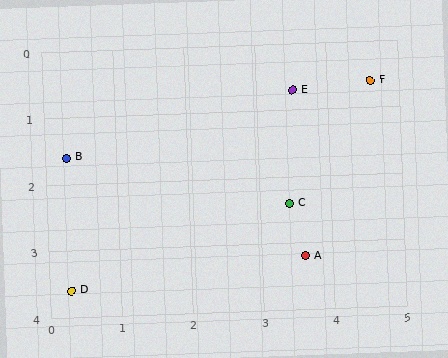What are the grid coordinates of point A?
Point A is at approximately (3.6, 3.2).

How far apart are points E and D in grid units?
Points E and D are about 4.3 grid units apart.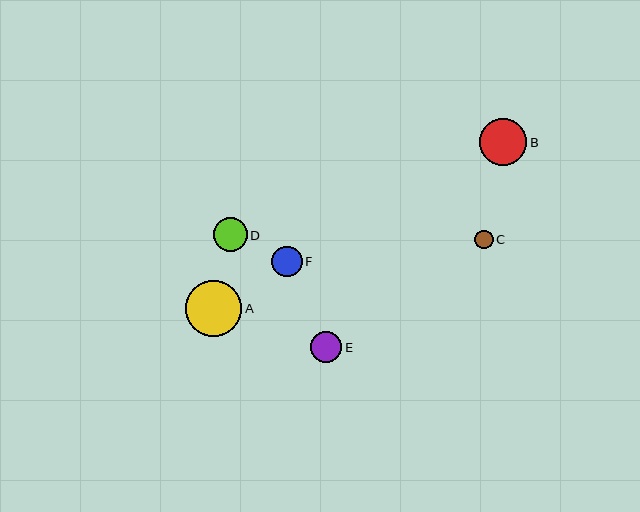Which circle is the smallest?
Circle C is the smallest with a size of approximately 19 pixels.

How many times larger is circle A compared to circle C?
Circle A is approximately 3.0 times the size of circle C.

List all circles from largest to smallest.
From largest to smallest: A, B, D, E, F, C.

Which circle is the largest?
Circle A is the largest with a size of approximately 56 pixels.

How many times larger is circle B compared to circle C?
Circle B is approximately 2.5 times the size of circle C.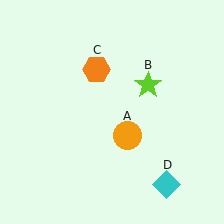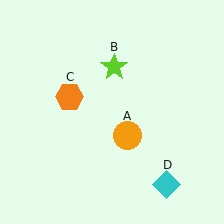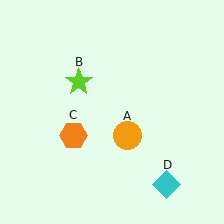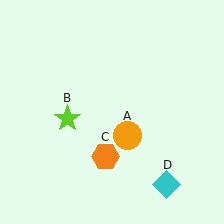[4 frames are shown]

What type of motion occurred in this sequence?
The lime star (object B), orange hexagon (object C) rotated counterclockwise around the center of the scene.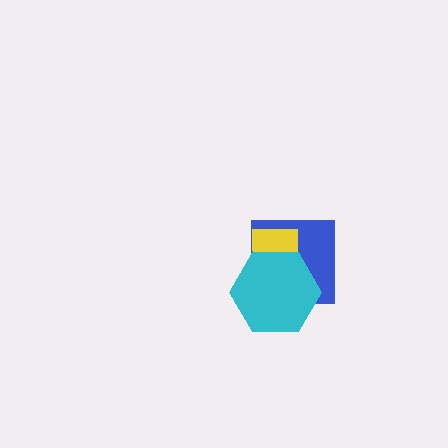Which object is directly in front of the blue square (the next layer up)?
The yellow square is directly in front of the blue square.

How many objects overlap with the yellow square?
2 objects overlap with the yellow square.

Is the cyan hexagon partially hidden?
No, no other shape covers it.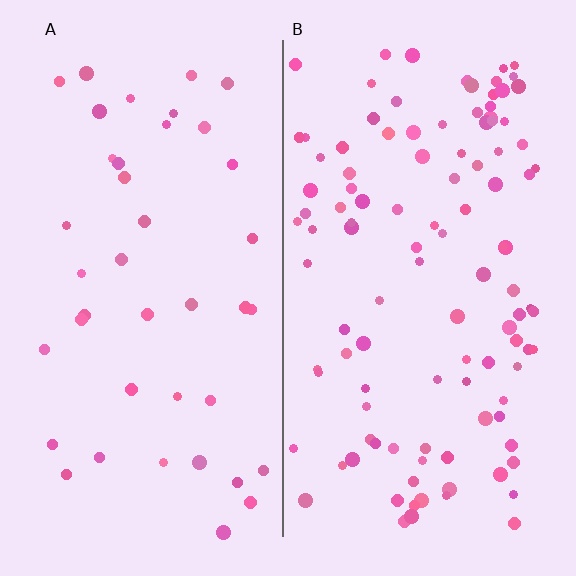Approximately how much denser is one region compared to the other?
Approximately 2.7× — region B over region A.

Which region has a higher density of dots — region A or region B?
B (the right).